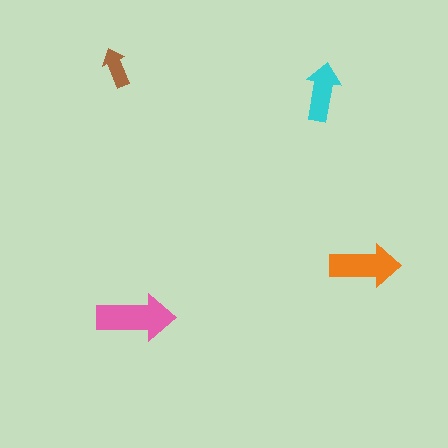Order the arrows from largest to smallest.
the pink one, the orange one, the cyan one, the brown one.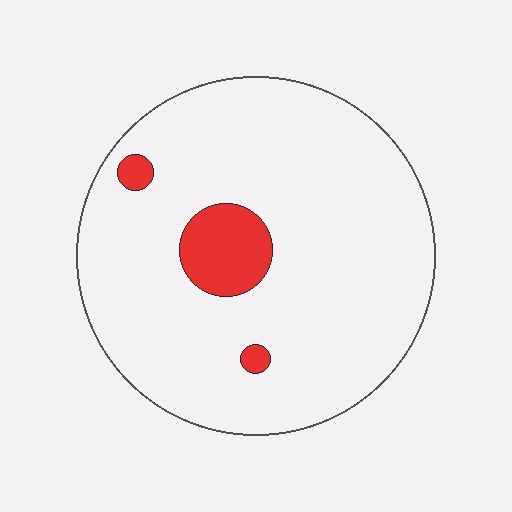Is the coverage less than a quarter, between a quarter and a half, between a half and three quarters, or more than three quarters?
Less than a quarter.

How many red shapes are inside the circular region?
3.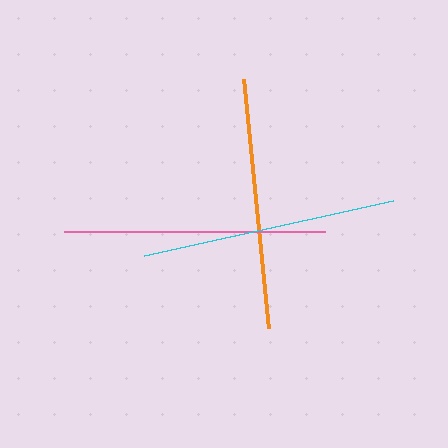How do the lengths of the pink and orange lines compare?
The pink and orange lines are approximately the same length.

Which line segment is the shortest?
The orange line is the shortest at approximately 250 pixels.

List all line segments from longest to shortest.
From longest to shortest: pink, cyan, orange.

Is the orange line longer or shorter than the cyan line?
The cyan line is longer than the orange line.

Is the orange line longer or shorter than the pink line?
The pink line is longer than the orange line.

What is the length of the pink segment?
The pink segment is approximately 262 pixels long.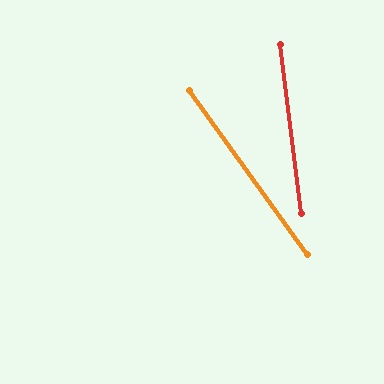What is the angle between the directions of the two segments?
Approximately 29 degrees.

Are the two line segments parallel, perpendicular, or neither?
Neither parallel nor perpendicular — they differ by about 29°.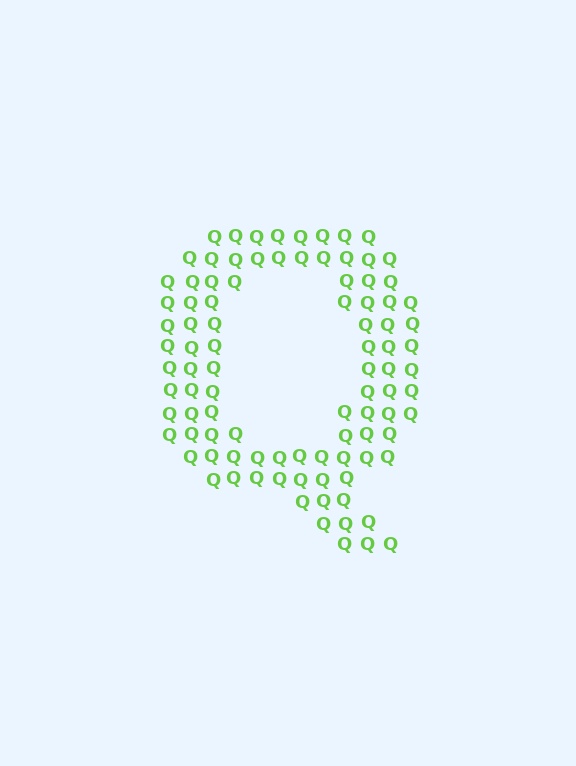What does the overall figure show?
The overall figure shows the letter Q.